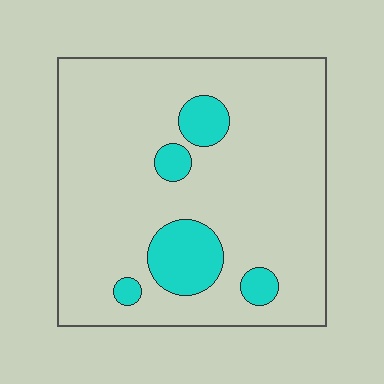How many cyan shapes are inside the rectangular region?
5.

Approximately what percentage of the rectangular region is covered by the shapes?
Approximately 15%.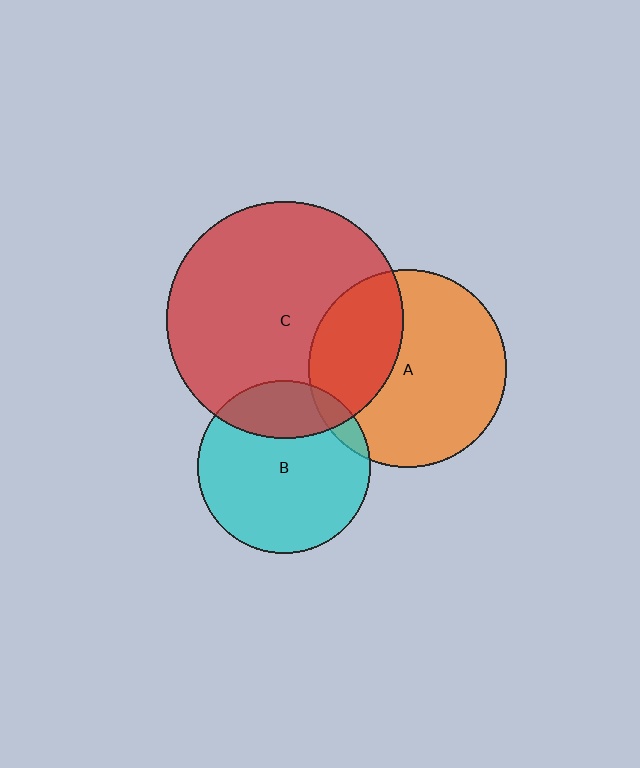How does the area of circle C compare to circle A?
Approximately 1.4 times.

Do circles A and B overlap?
Yes.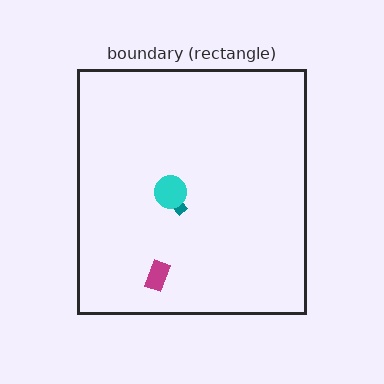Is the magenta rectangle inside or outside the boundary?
Inside.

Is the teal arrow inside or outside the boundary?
Inside.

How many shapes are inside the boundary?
3 inside, 0 outside.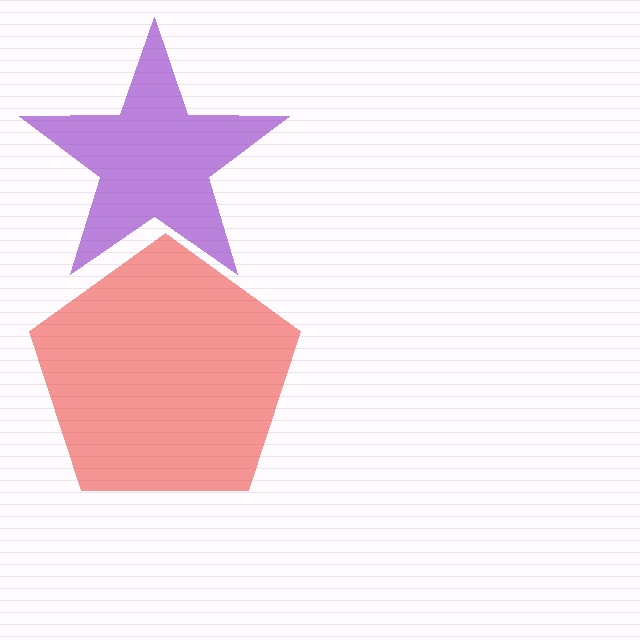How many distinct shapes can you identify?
There are 2 distinct shapes: a red pentagon, a purple star.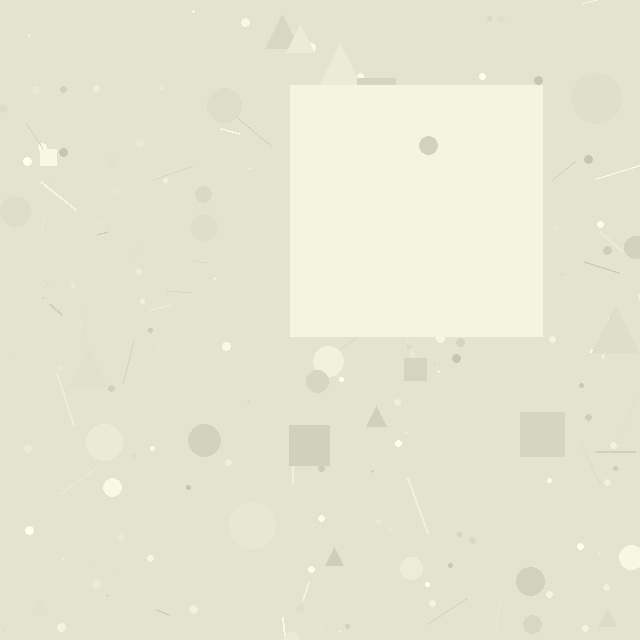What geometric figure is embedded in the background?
A square is embedded in the background.